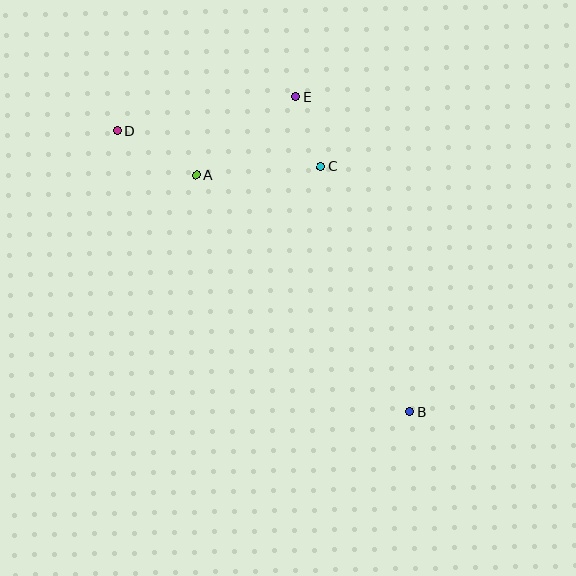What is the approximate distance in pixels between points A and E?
The distance between A and E is approximately 127 pixels.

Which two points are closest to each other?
Points C and E are closest to each other.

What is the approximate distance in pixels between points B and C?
The distance between B and C is approximately 261 pixels.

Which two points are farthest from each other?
Points B and D are farthest from each other.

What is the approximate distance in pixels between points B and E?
The distance between B and E is approximately 335 pixels.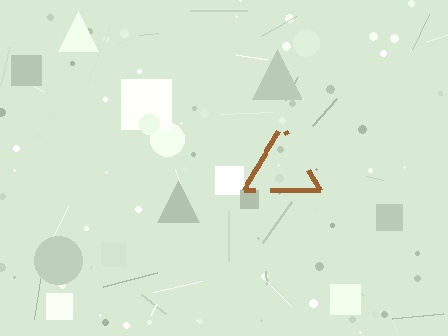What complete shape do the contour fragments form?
The contour fragments form a triangle.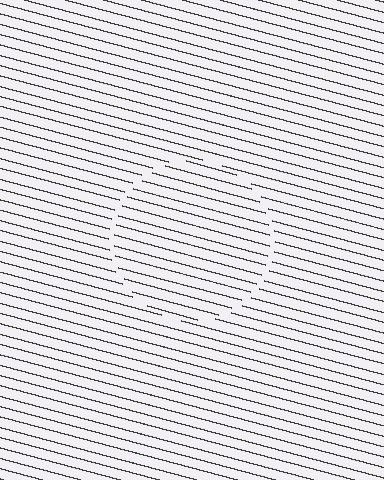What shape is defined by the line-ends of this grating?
An illusory circle. The interior of the shape contains the same grating, shifted by half a period — the contour is defined by the phase discontinuity where line-ends from the inner and outer gratings abut.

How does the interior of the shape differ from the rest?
The interior of the shape contains the same grating, shifted by half a period — the contour is defined by the phase discontinuity where line-ends from the inner and outer gratings abut.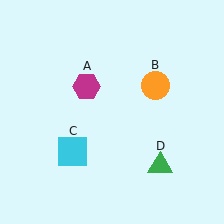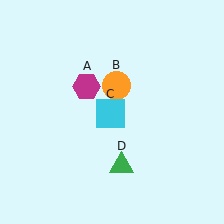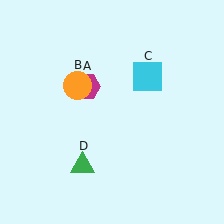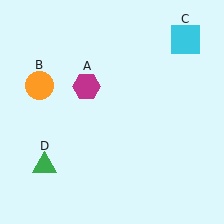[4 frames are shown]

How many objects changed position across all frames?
3 objects changed position: orange circle (object B), cyan square (object C), green triangle (object D).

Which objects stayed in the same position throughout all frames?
Magenta hexagon (object A) remained stationary.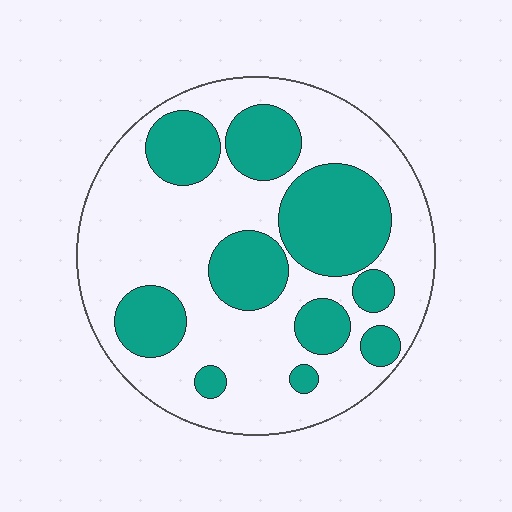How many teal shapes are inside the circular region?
10.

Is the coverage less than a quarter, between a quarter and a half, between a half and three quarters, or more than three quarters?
Between a quarter and a half.